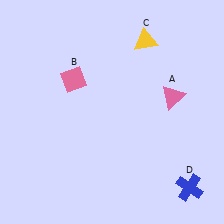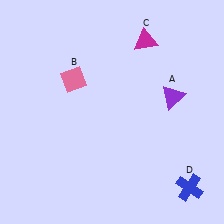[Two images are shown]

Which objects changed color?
A changed from pink to purple. C changed from yellow to magenta.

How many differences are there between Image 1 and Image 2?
There are 2 differences between the two images.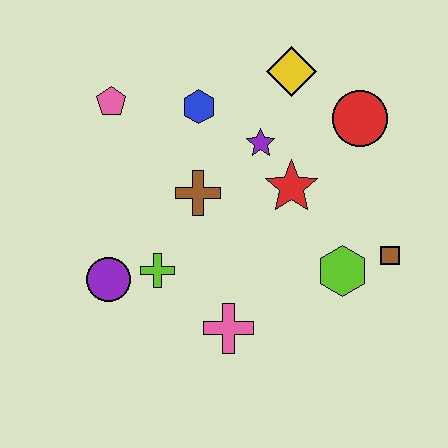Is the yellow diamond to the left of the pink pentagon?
No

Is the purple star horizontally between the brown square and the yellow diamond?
No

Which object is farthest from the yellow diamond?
The purple circle is farthest from the yellow diamond.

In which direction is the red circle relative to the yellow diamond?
The red circle is to the right of the yellow diamond.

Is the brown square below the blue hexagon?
Yes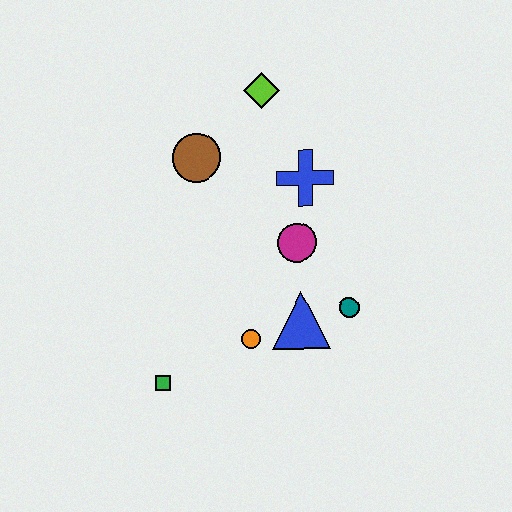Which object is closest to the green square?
The orange circle is closest to the green square.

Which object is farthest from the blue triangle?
The lime diamond is farthest from the blue triangle.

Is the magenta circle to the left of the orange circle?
No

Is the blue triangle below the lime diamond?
Yes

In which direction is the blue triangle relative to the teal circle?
The blue triangle is to the left of the teal circle.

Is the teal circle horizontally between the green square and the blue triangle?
No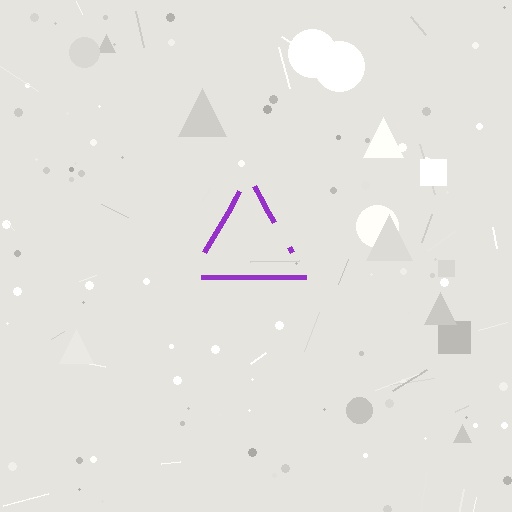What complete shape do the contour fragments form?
The contour fragments form a triangle.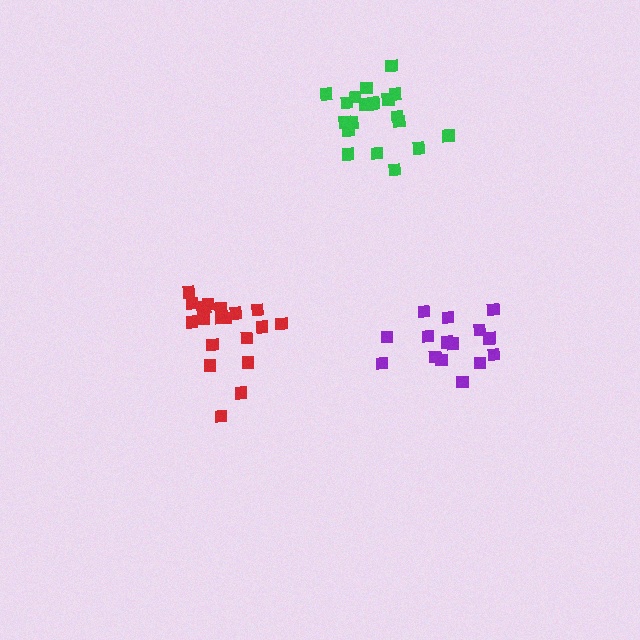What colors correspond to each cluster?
The clusters are colored: purple, red, green.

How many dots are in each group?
Group 1: 15 dots, Group 2: 20 dots, Group 3: 20 dots (55 total).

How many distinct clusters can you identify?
There are 3 distinct clusters.